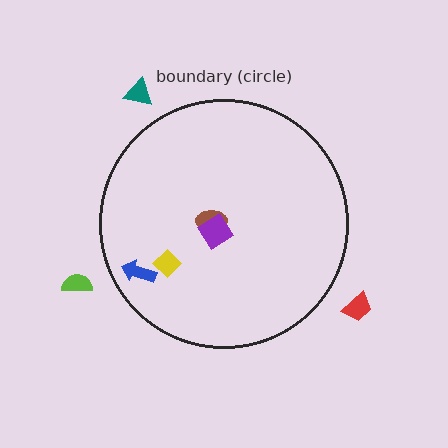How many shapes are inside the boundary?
4 inside, 3 outside.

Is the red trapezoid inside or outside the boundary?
Outside.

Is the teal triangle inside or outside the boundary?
Outside.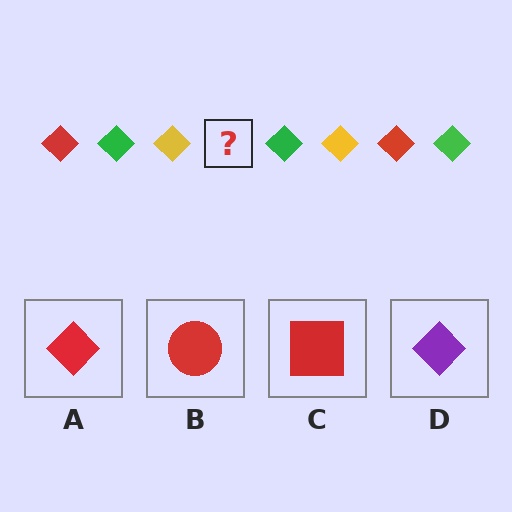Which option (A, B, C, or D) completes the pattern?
A.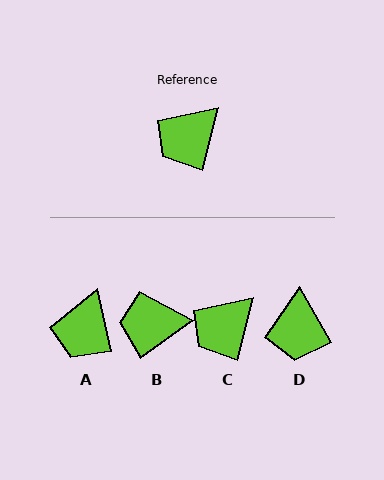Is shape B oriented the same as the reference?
No, it is off by about 40 degrees.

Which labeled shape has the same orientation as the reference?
C.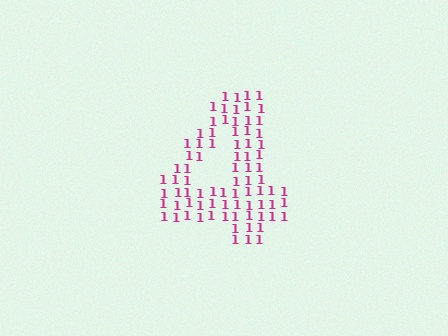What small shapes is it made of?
It is made of small digit 1's.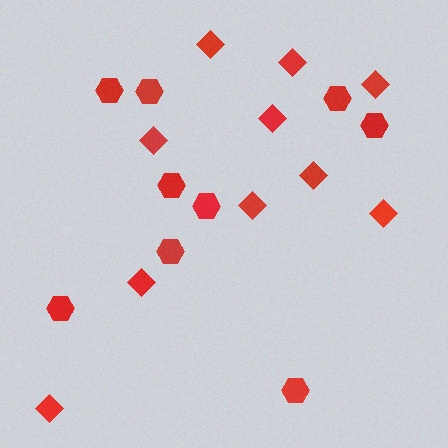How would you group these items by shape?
There are 2 groups: one group of diamonds (10) and one group of hexagons (9).